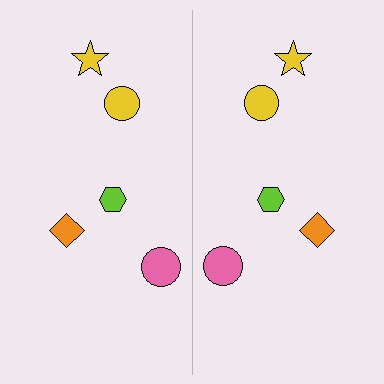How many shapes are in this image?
There are 10 shapes in this image.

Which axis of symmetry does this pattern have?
The pattern has a vertical axis of symmetry running through the center of the image.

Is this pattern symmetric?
Yes, this pattern has bilateral (reflection) symmetry.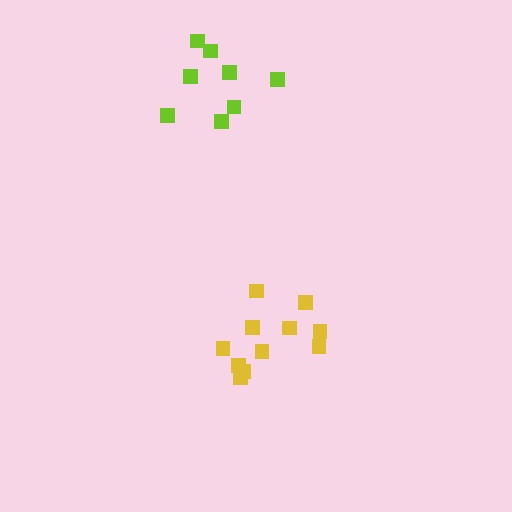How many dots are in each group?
Group 1: 8 dots, Group 2: 11 dots (19 total).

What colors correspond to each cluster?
The clusters are colored: lime, yellow.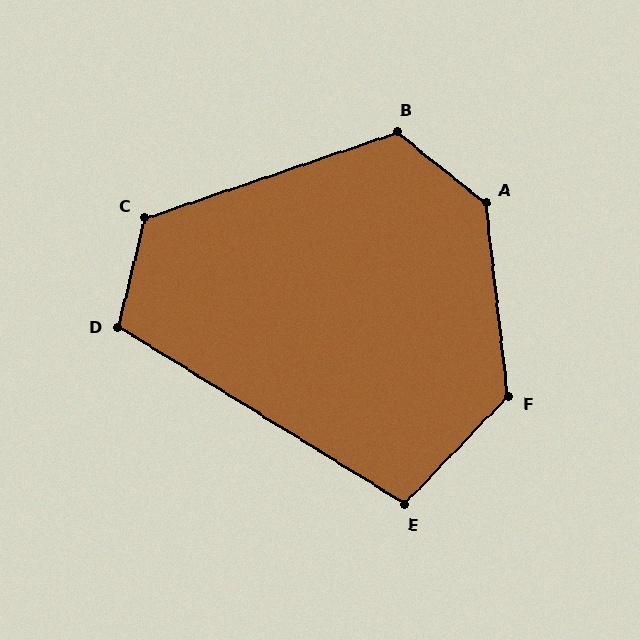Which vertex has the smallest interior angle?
E, at approximately 102 degrees.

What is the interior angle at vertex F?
Approximately 130 degrees (obtuse).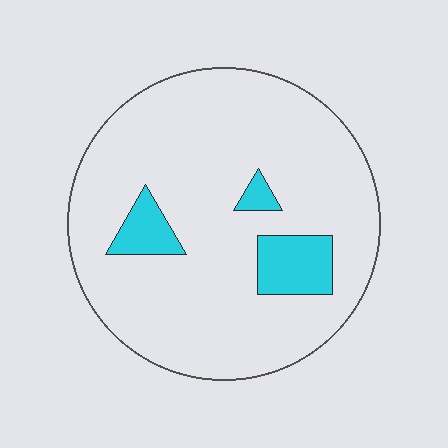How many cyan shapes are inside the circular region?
3.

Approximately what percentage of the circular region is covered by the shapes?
Approximately 10%.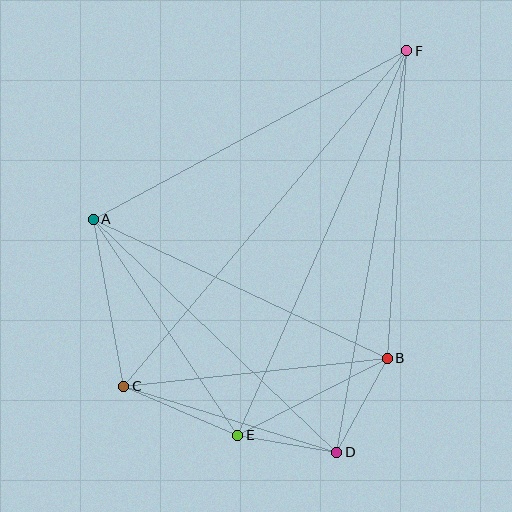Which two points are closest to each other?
Points D and E are closest to each other.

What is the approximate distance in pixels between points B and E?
The distance between B and E is approximately 168 pixels.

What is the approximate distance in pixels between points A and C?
The distance between A and C is approximately 170 pixels.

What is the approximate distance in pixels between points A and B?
The distance between A and B is approximately 325 pixels.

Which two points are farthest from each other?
Points C and F are farthest from each other.